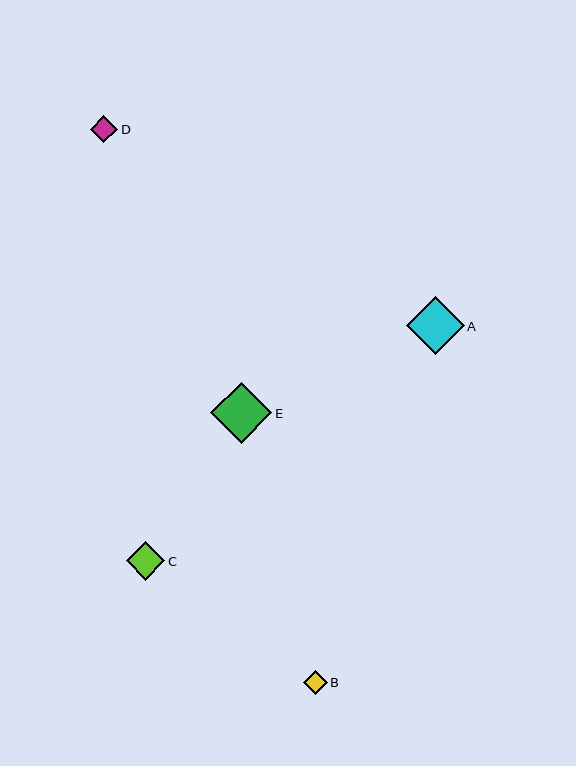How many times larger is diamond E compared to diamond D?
Diamond E is approximately 2.2 times the size of diamond D.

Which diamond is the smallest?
Diamond B is the smallest with a size of approximately 24 pixels.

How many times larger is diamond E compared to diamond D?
Diamond E is approximately 2.2 times the size of diamond D.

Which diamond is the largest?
Diamond E is the largest with a size of approximately 62 pixels.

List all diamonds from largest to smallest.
From largest to smallest: E, A, C, D, B.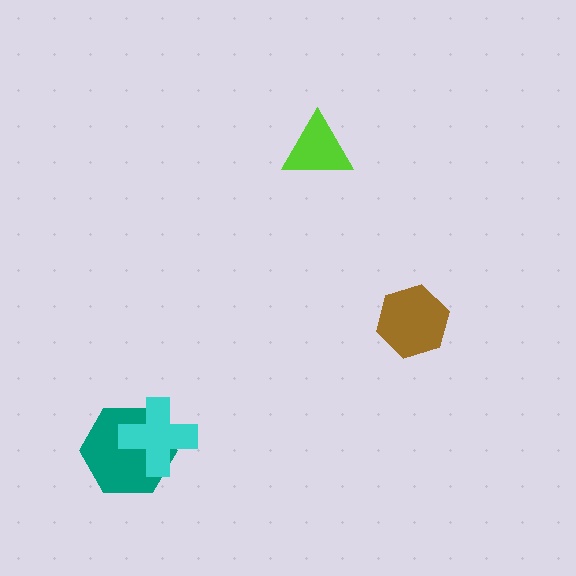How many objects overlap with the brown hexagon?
0 objects overlap with the brown hexagon.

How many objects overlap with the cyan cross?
1 object overlaps with the cyan cross.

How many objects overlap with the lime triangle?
0 objects overlap with the lime triangle.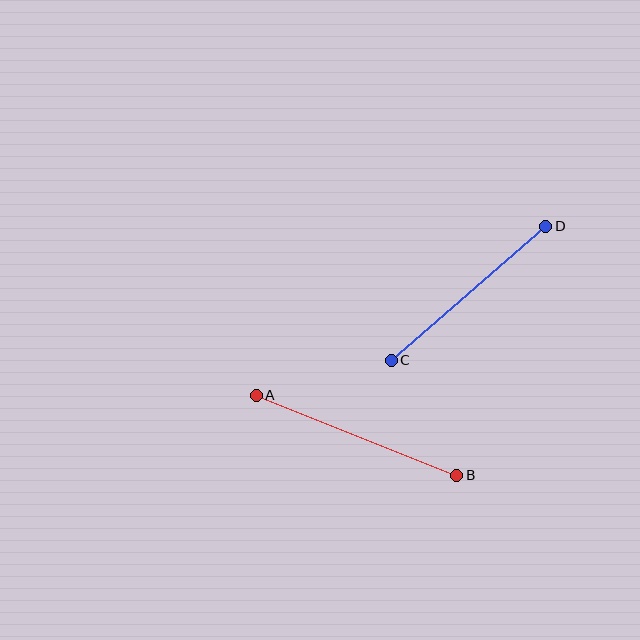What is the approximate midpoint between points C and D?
The midpoint is at approximately (469, 293) pixels.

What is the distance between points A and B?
The distance is approximately 216 pixels.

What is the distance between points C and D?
The distance is approximately 204 pixels.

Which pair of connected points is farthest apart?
Points A and B are farthest apart.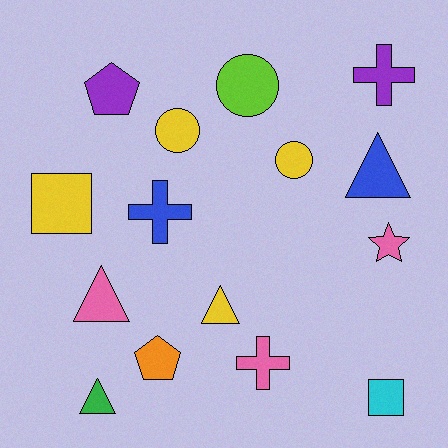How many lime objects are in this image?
There is 1 lime object.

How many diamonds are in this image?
There are no diamonds.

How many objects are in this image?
There are 15 objects.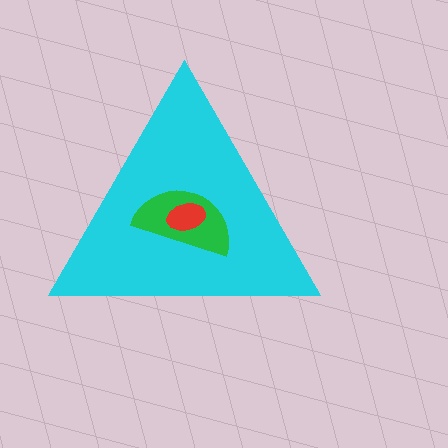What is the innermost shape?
The red ellipse.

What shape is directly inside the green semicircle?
The red ellipse.